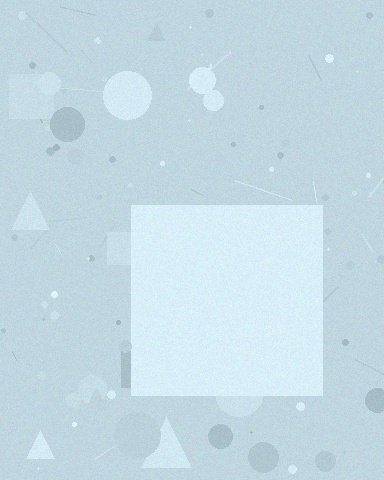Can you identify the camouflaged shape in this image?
The camouflaged shape is a square.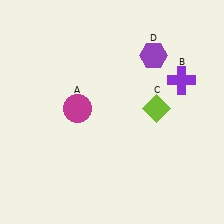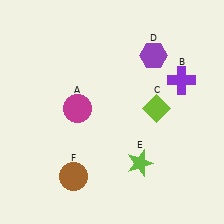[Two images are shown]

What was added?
A lime star (E), a brown circle (F) were added in Image 2.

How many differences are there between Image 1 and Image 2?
There are 2 differences between the two images.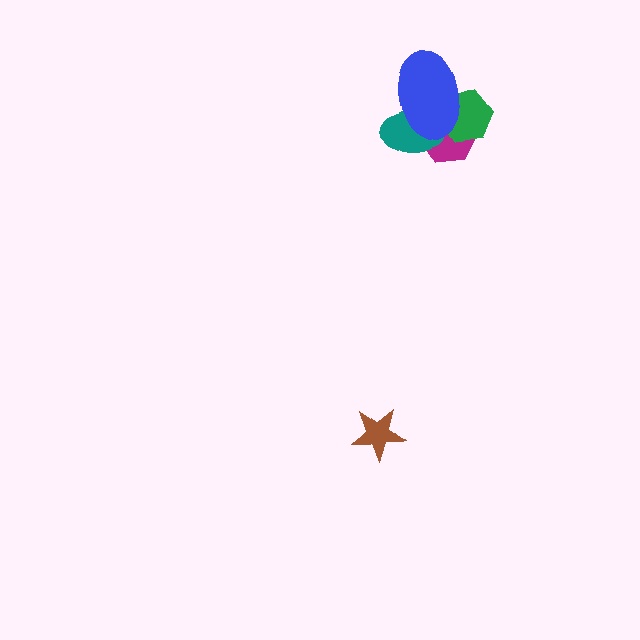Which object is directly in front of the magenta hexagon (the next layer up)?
The teal ellipse is directly in front of the magenta hexagon.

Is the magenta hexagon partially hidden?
Yes, it is partially covered by another shape.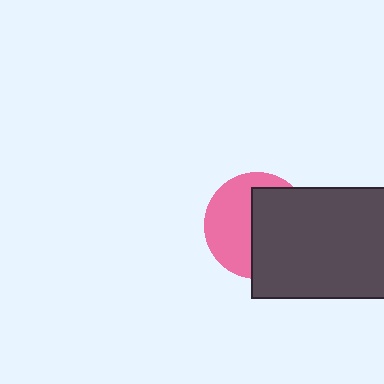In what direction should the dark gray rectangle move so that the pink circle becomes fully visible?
The dark gray rectangle should move right. That is the shortest direction to clear the overlap and leave the pink circle fully visible.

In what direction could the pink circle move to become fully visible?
The pink circle could move left. That would shift it out from behind the dark gray rectangle entirely.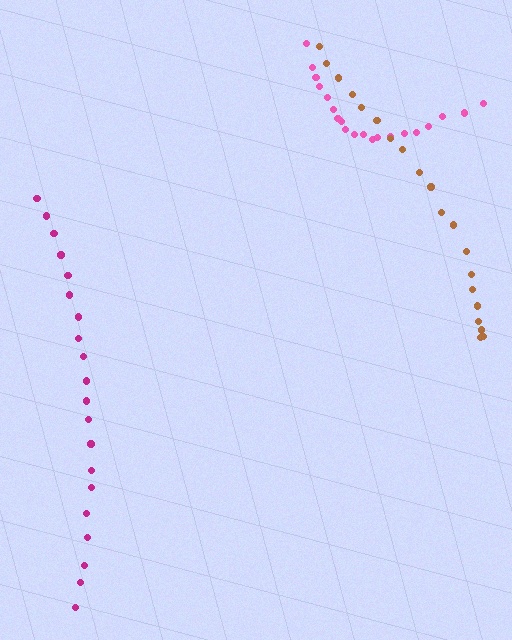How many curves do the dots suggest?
There are 3 distinct paths.